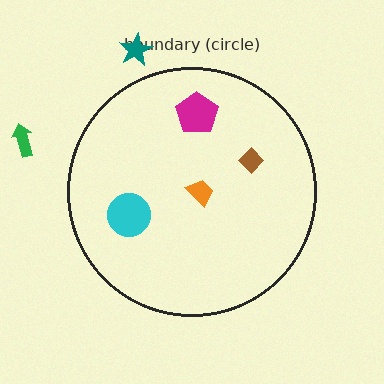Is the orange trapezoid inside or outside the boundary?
Inside.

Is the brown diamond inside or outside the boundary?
Inside.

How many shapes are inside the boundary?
4 inside, 2 outside.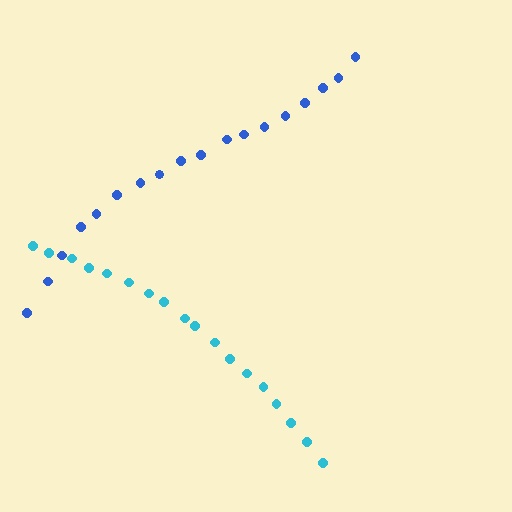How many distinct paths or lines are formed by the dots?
There are 2 distinct paths.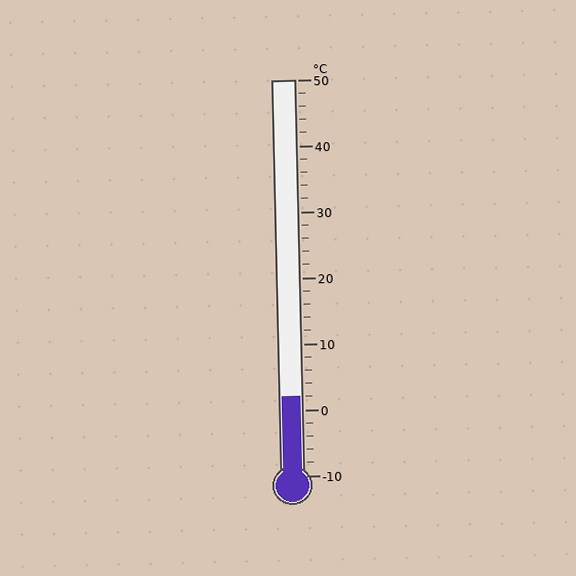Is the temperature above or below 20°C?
The temperature is below 20°C.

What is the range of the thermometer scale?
The thermometer scale ranges from -10°C to 50°C.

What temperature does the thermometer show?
The thermometer shows approximately 2°C.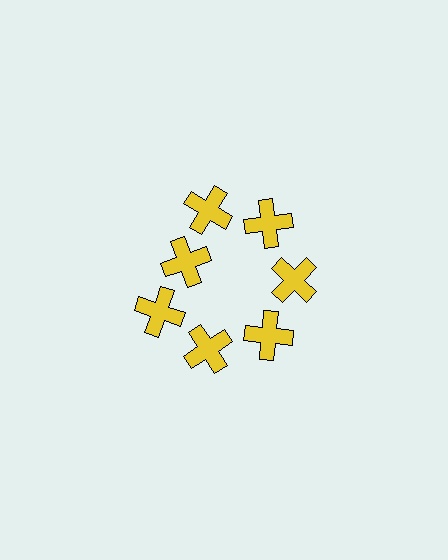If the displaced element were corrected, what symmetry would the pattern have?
It would have 7-fold rotational symmetry — the pattern would map onto itself every 51 degrees.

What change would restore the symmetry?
The symmetry would be restored by moving it outward, back onto the ring so that all 7 crosses sit at equal angles and equal distance from the center.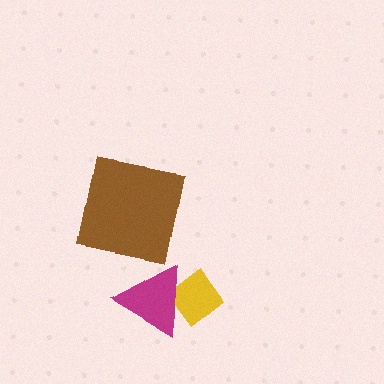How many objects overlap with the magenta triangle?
1 object overlaps with the magenta triangle.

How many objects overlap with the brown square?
0 objects overlap with the brown square.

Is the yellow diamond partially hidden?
Yes, it is partially covered by another shape.